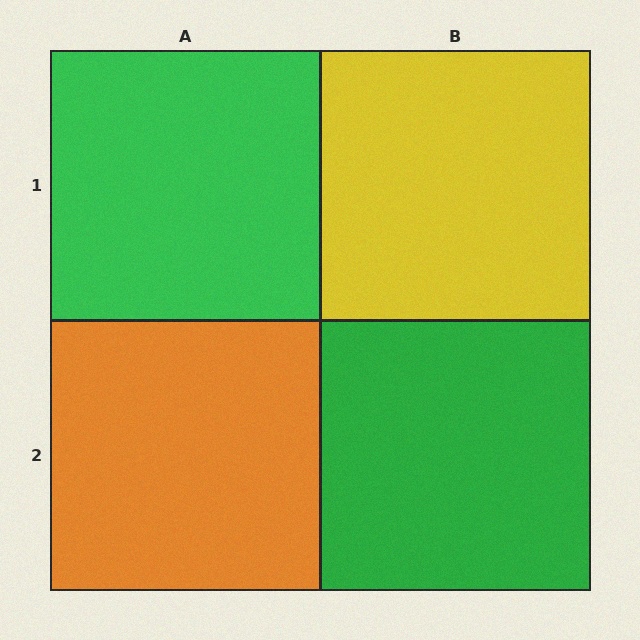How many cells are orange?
1 cell is orange.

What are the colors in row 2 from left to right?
Orange, green.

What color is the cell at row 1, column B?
Yellow.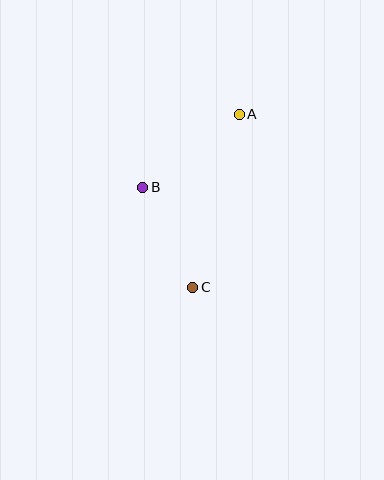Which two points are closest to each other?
Points B and C are closest to each other.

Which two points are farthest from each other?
Points A and C are farthest from each other.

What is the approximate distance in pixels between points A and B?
The distance between A and B is approximately 121 pixels.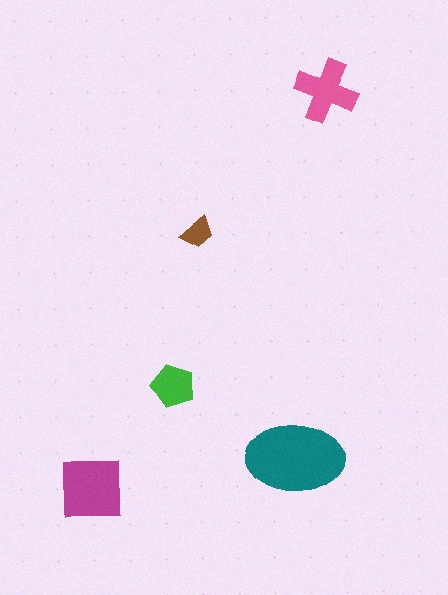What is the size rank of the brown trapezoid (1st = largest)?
5th.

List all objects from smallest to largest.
The brown trapezoid, the green pentagon, the pink cross, the magenta square, the teal ellipse.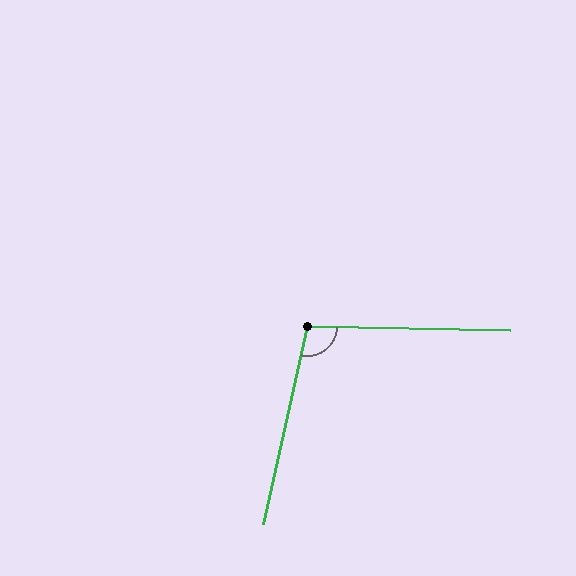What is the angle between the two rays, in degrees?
Approximately 101 degrees.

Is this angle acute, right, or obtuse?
It is obtuse.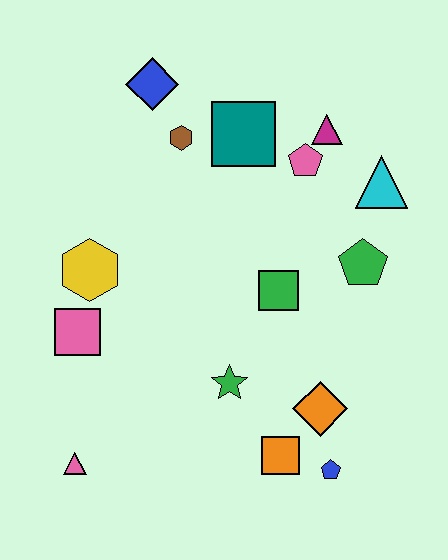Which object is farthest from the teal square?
The pink triangle is farthest from the teal square.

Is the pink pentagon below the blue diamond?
Yes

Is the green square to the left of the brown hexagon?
No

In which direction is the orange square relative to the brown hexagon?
The orange square is below the brown hexagon.